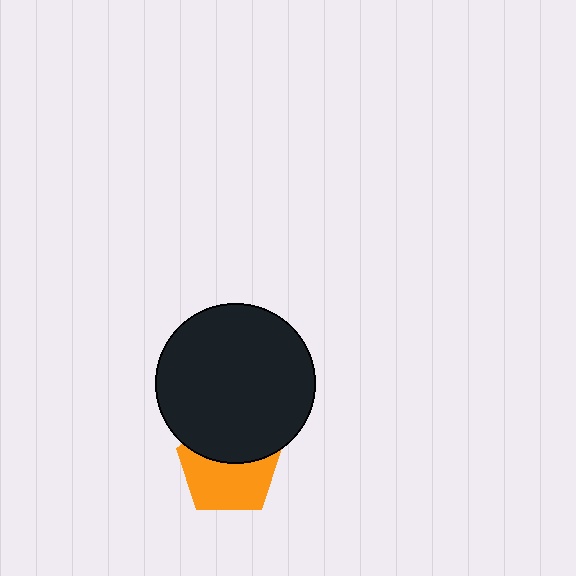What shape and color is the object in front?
The object in front is a black circle.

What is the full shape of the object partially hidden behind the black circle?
The partially hidden object is an orange pentagon.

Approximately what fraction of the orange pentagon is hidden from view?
Roughly 41% of the orange pentagon is hidden behind the black circle.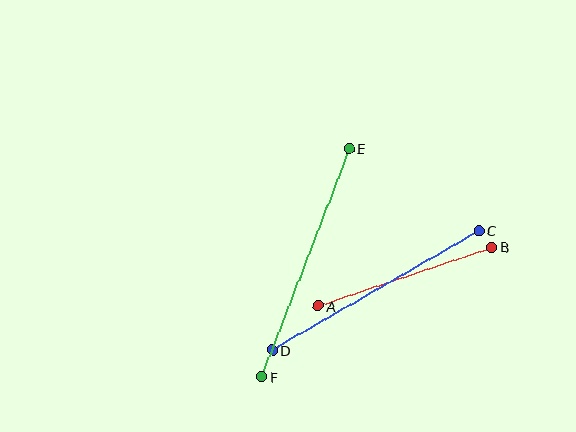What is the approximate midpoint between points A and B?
The midpoint is at approximately (405, 277) pixels.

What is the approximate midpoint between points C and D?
The midpoint is at approximately (375, 290) pixels.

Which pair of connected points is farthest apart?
Points E and F are farthest apart.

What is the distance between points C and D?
The distance is approximately 239 pixels.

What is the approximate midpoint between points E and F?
The midpoint is at approximately (305, 263) pixels.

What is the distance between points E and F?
The distance is approximately 244 pixels.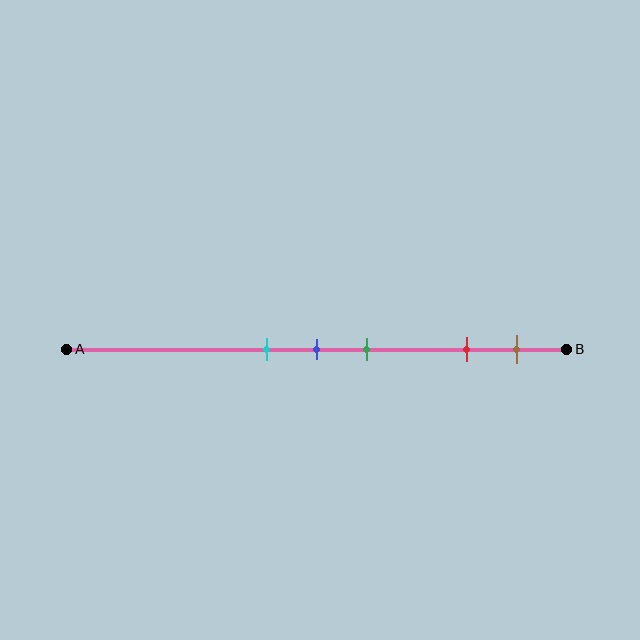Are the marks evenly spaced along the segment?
No, the marks are not evenly spaced.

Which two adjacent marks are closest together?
The cyan and blue marks are the closest adjacent pair.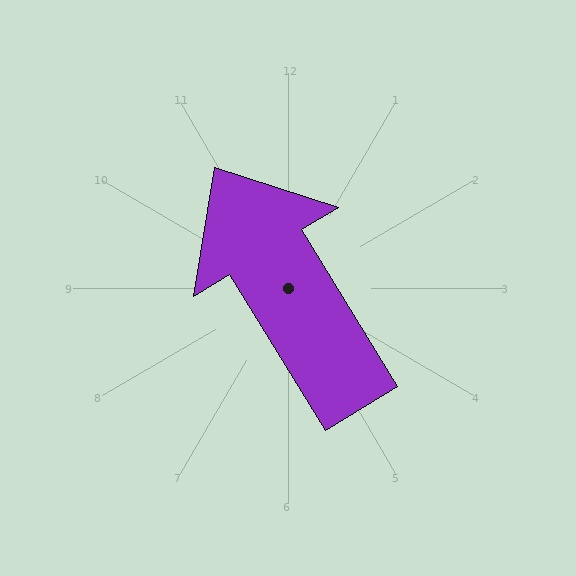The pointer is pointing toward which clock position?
Roughly 11 o'clock.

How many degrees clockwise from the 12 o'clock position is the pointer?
Approximately 328 degrees.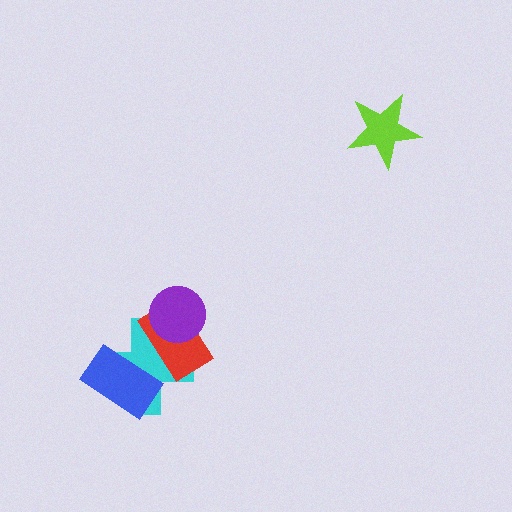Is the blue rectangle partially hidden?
No, no other shape covers it.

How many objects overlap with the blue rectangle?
1 object overlaps with the blue rectangle.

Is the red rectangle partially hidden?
Yes, it is partially covered by another shape.